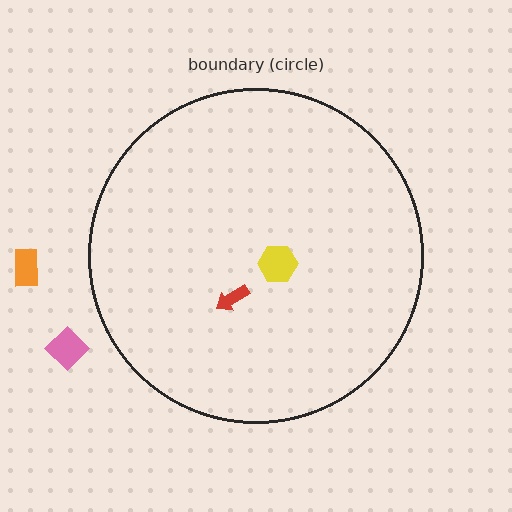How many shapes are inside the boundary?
2 inside, 2 outside.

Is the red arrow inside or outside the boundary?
Inside.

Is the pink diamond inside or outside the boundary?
Outside.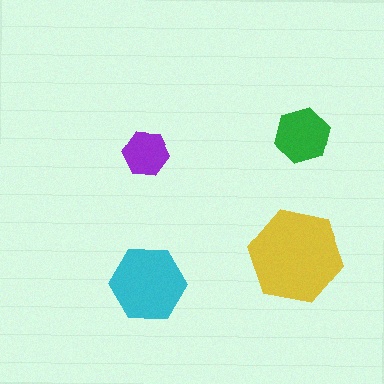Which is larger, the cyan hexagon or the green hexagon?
The cyan one.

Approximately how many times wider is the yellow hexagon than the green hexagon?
About 1.5 times wider.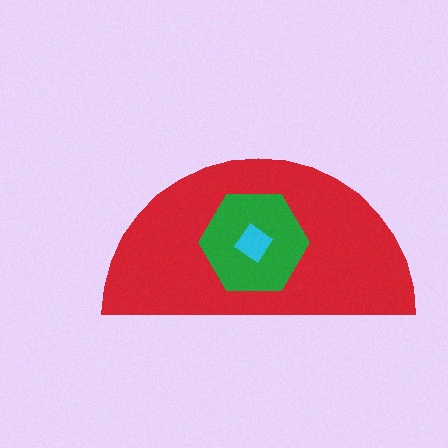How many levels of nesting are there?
3.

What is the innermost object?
The cyan diamond.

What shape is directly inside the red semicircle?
The green hexagon.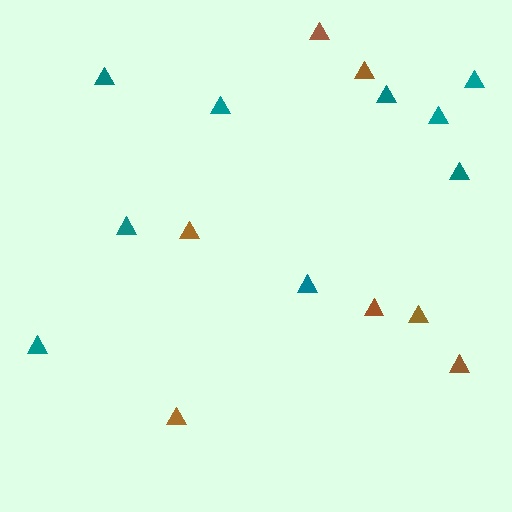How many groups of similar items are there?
There are 2 groups: one group of brown triangles (7) and one group of teal triangles (9).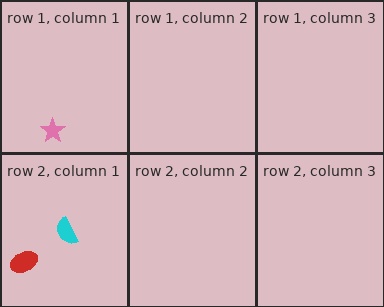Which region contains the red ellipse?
The row 2, column 1 region.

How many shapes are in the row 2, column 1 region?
2.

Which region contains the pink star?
The row 1, column 1 region.